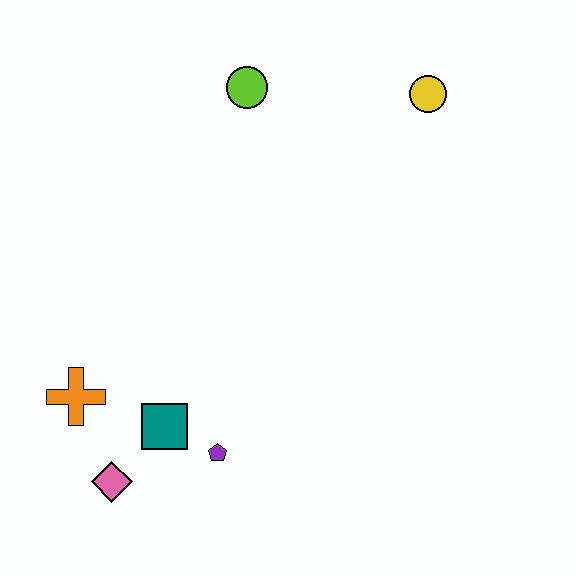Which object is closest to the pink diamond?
The teal square is closest to the pink diamond.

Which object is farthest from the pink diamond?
The yellow circle is farthest from the pink diamond.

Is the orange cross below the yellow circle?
Yes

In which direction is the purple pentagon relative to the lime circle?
The purple pentagon is below the lime circle.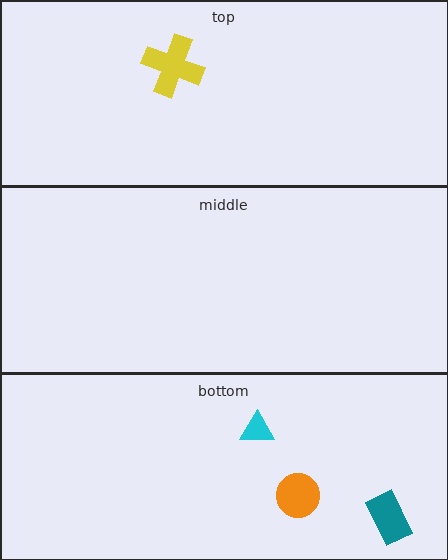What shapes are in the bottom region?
The orange circle, the teal rectangle, the cyan triangle.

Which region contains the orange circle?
The bottom region.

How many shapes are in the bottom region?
3.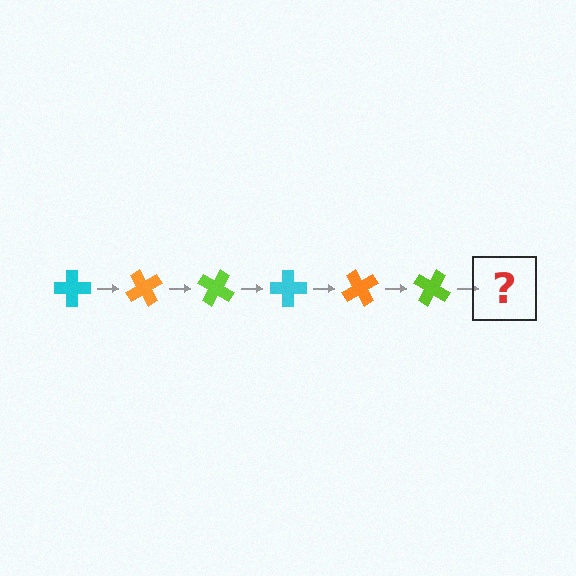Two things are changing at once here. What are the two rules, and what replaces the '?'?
The two rules are that it rotates 60 degrees each step and the color cycles through cyan, orange, and lime. The '?' should be a cyan cross, rotated 360 degrees from the start.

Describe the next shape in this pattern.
It should be a cyan cross, rotated 360 degrees from the start.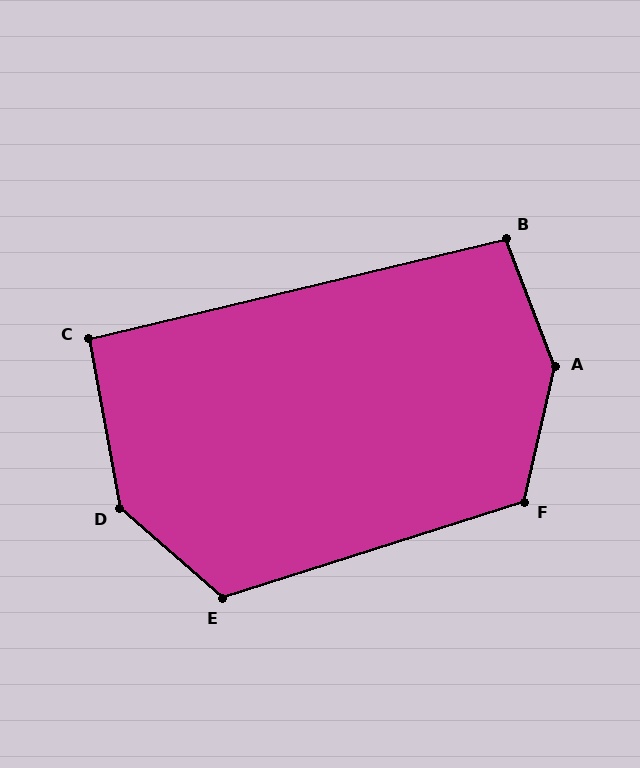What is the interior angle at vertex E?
Approximately 121 degrees (obtuse).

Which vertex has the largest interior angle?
A, at approximately 146 degrees.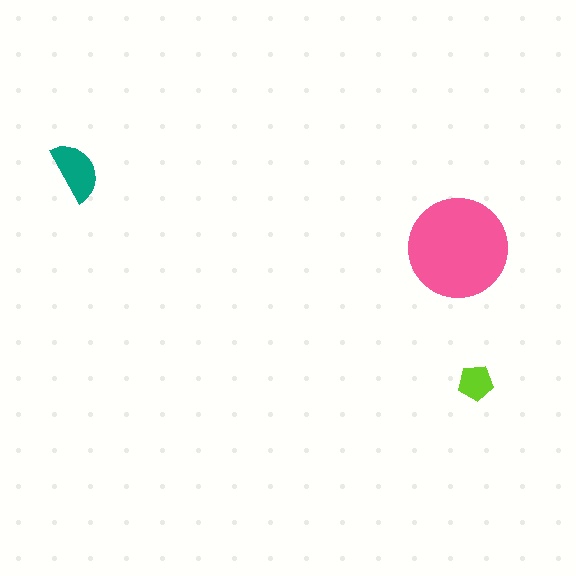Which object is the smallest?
The lime pentagon.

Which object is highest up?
The teal semicircle is topmost.